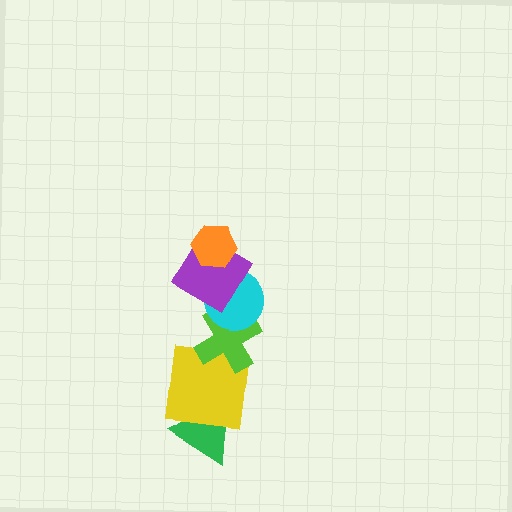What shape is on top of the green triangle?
The yellow square is on top of the green triangle.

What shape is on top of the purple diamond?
The orange hexagon is on top of the purple diamond.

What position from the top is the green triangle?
The green triangle is 6th from the top.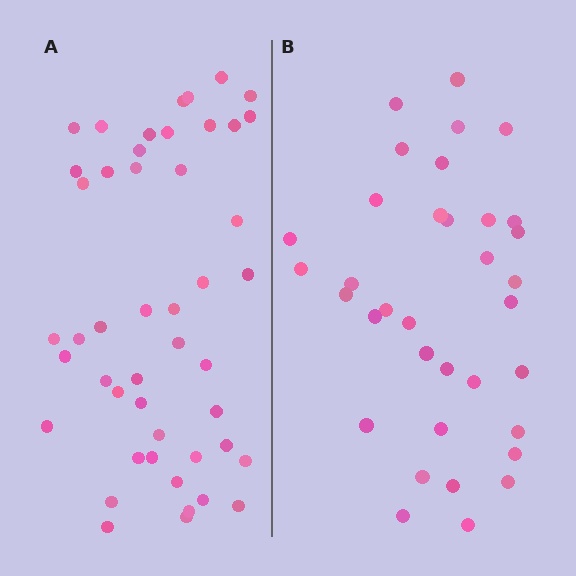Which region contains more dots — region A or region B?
Region A (the left region) has more dots.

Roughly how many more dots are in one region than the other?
Region A has roughly 12 or so more dots than region B.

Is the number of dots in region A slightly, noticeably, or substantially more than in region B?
Region A has noticeably more, but not dramatically so. The ratio is roughly 1.3 to 1.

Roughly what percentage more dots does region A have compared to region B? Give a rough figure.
About 35% more.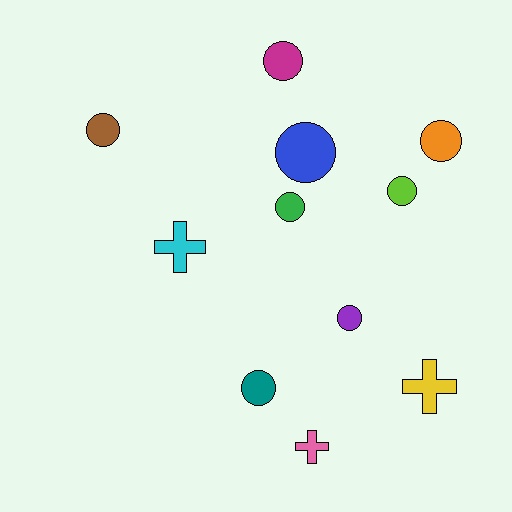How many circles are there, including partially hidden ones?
There are 8 circles.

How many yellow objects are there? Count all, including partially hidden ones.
There is 1 yellow object.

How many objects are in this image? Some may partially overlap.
There are 11 objects.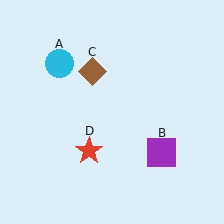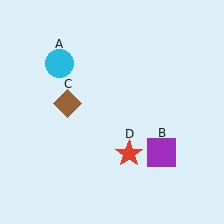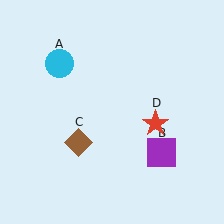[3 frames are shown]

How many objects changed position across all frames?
2 objects changed position: brown diamond (object C), red star (object D).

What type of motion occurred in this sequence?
The brown diamond (object C), red star (object D) rotated counterclockwise around the center of the scene.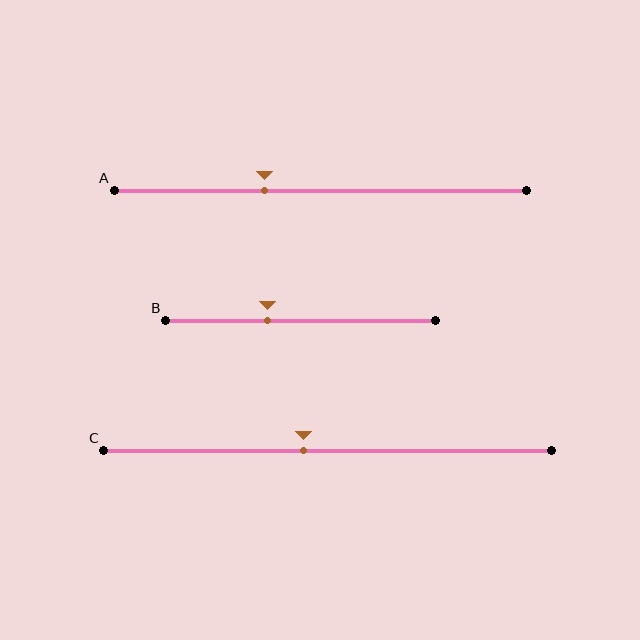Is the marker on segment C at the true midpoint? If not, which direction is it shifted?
No, the marker on segment C is shifted to the left by about 5% of the segment length.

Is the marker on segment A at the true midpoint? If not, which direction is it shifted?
No, the marker on segment A is shifted to the left by about 14% of the segment length.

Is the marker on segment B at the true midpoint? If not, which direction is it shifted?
No, the marker on segment B is shifted to the left by about 13% of the segment length.